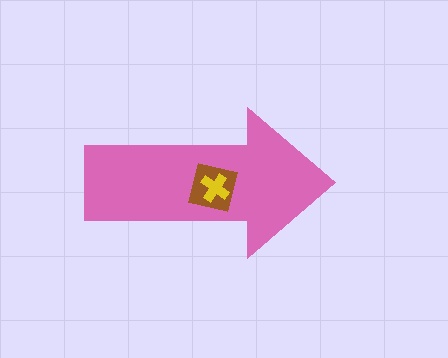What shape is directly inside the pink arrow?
The brown square.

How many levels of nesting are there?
3.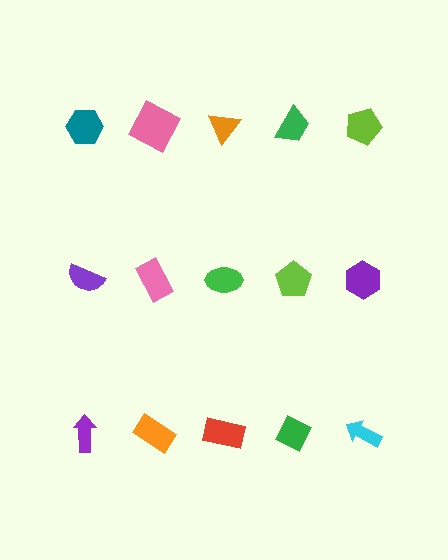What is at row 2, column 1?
A purple semicircle.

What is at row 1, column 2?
A pink square.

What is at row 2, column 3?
A green ellipse.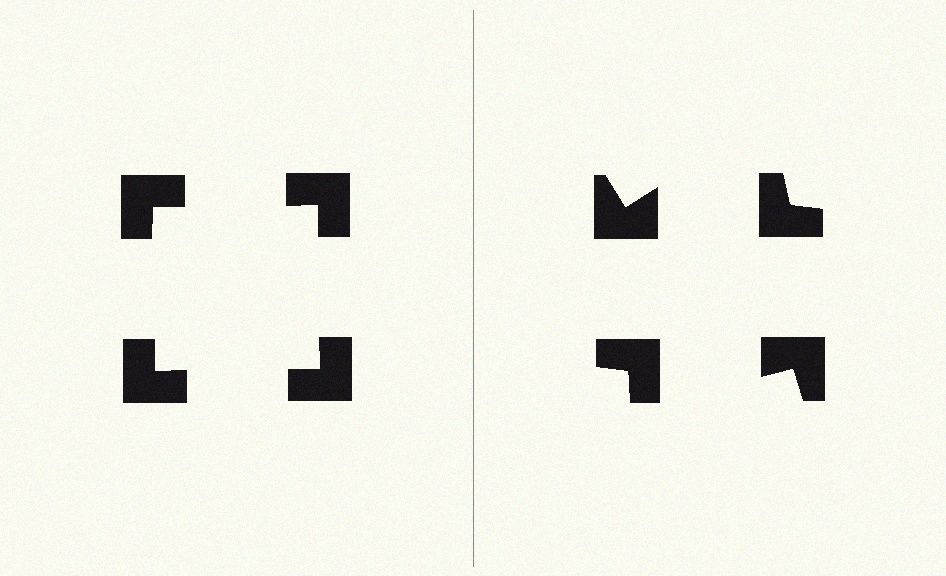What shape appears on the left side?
An illusory square.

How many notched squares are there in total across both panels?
8 — 4 on each side.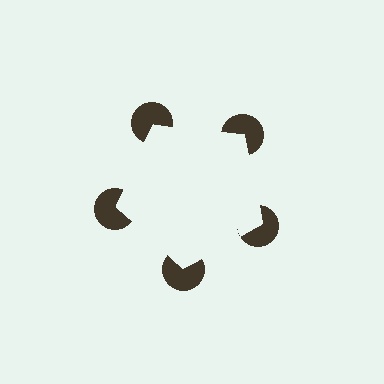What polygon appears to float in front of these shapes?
An illusory pentagon — its edges are inferred from the aligned wedge cuts in the pac-man discs, not physically drawn.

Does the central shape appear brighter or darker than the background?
It typically appears slightly brighter than the background, even though no actual brightness change is drawn.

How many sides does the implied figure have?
5 sides.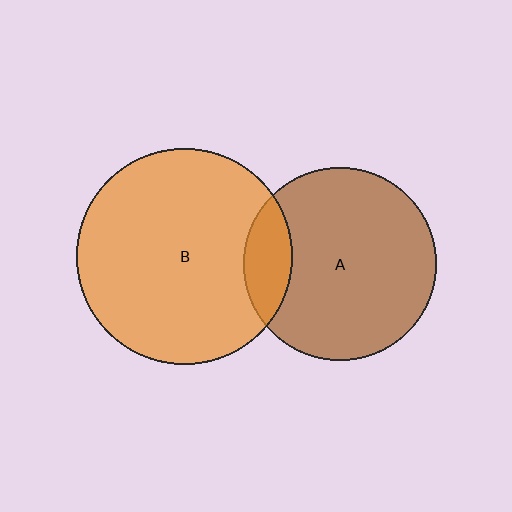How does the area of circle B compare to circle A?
Approximately 1.2 times.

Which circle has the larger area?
Circle B (orange).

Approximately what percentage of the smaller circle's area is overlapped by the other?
Approximately 15%.